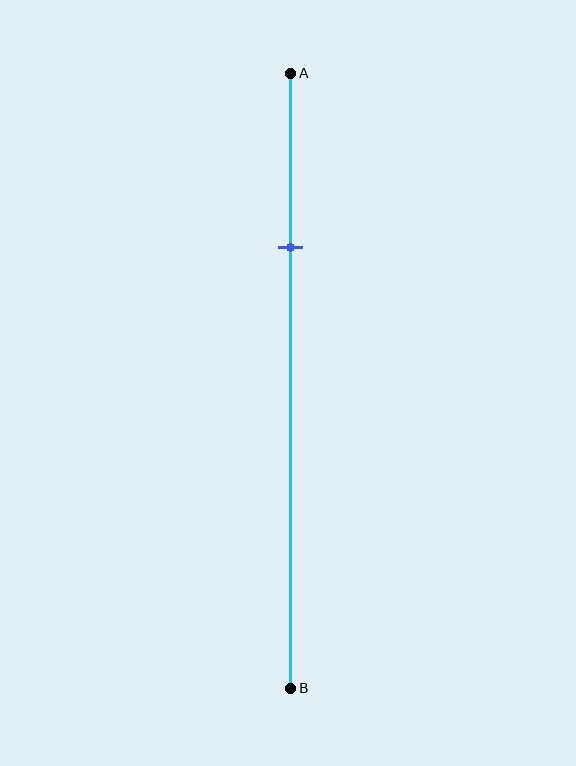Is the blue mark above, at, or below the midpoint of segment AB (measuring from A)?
The blue mark is above the midpoint of segment AB.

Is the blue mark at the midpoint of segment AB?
No, the mark is at about 30% from A, not at the 50% midpoint.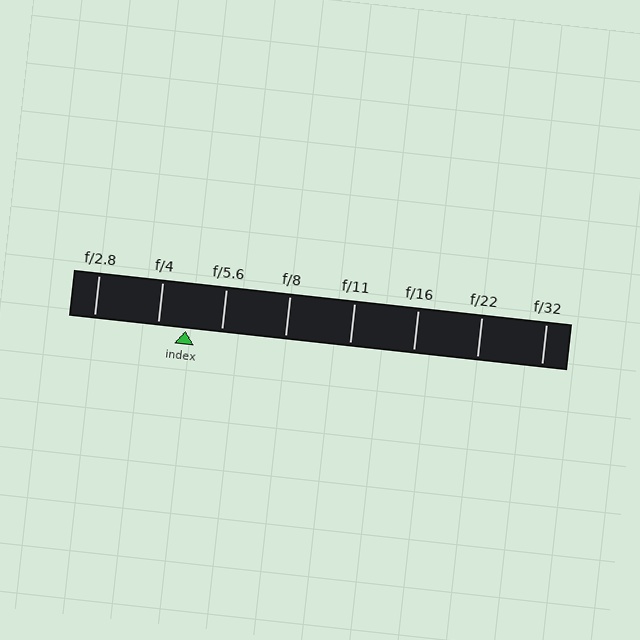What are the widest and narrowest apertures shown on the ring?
The widest aperture shown is f/2.8 and the narrowest is f/32.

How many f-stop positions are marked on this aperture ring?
There are 8 f-stop positions marked.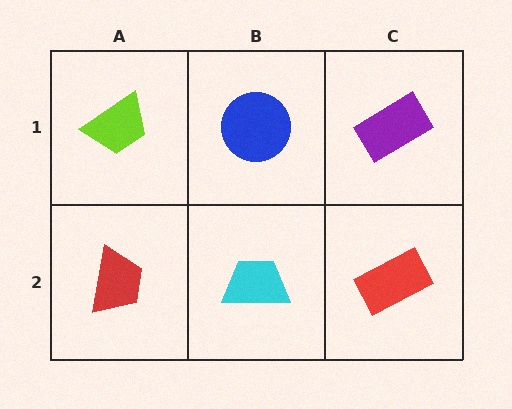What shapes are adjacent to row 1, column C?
A red rectangle (row 2, column C), a blue circle (row 1, column B).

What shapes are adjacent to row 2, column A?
A lime trapezoid (row 1, column A), a cyan trapezoid (row 2, column B).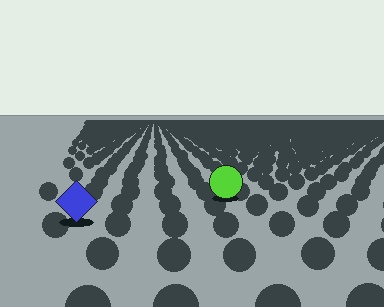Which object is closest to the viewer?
The blue diamond is closest. The texture marks near it are larger and more spread out.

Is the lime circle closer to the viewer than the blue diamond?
No. The blue diamond is closer — you can tell from the texture gradient: the ground texture is coarser near it.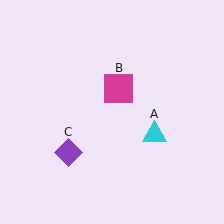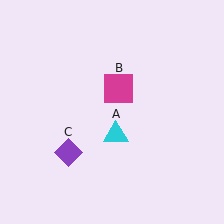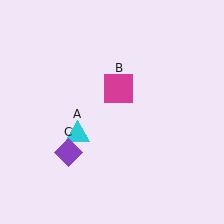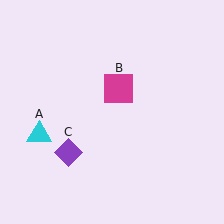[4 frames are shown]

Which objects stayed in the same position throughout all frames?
Magenta square (object B) and purple diamond (object C) remained stationary.